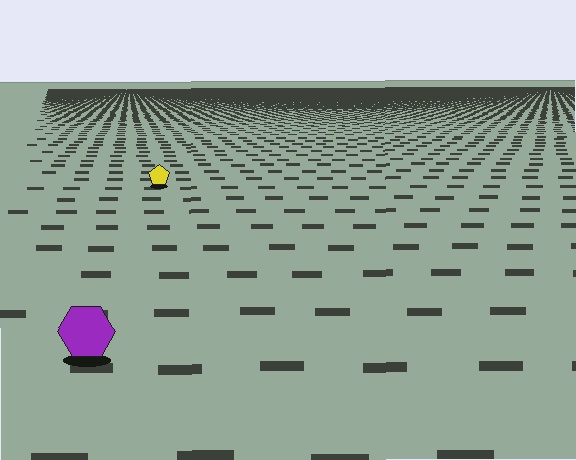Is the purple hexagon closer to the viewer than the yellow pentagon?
Yes. The purple hexagon is closer — you can tell from the texture gradient: the ground texture is coarser near it.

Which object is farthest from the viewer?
The yellow pentagon is farthest from the viewer. It appears smaller and the ground texture around it is denser.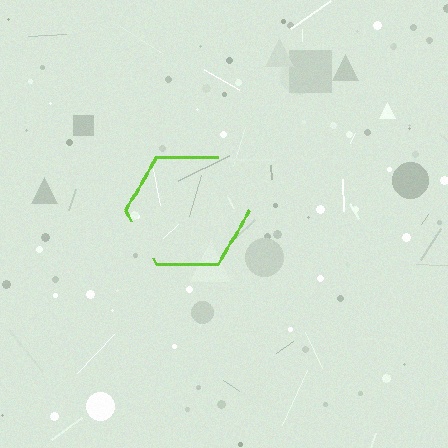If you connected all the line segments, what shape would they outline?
They would outline a hexagon.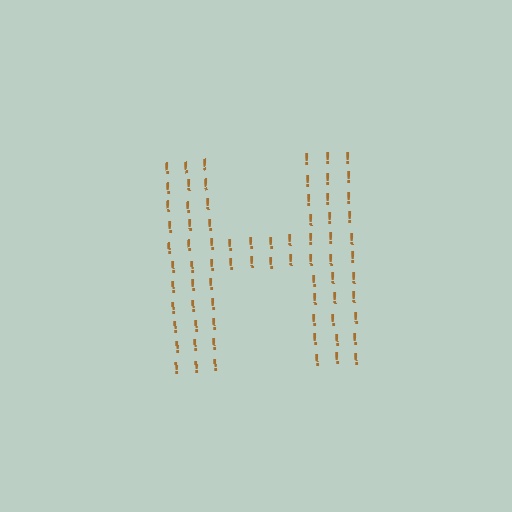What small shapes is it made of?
It is made of small exclamation marks.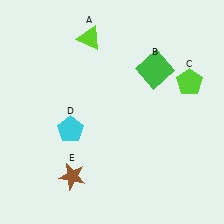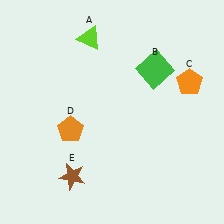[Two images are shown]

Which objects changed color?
C changed from lime to orange. D changed from cyan to orange.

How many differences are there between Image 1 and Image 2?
There are 2 differences between the two images.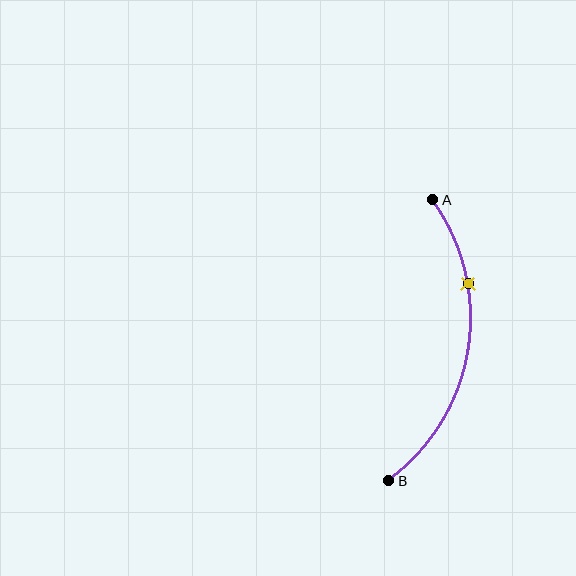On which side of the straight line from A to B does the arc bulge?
The arc bulges to the right of the straight line connecting A and B.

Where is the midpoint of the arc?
The arc midpoint is the point on the curve farthest from the straight line joining A and B. It sits to the right of that line.